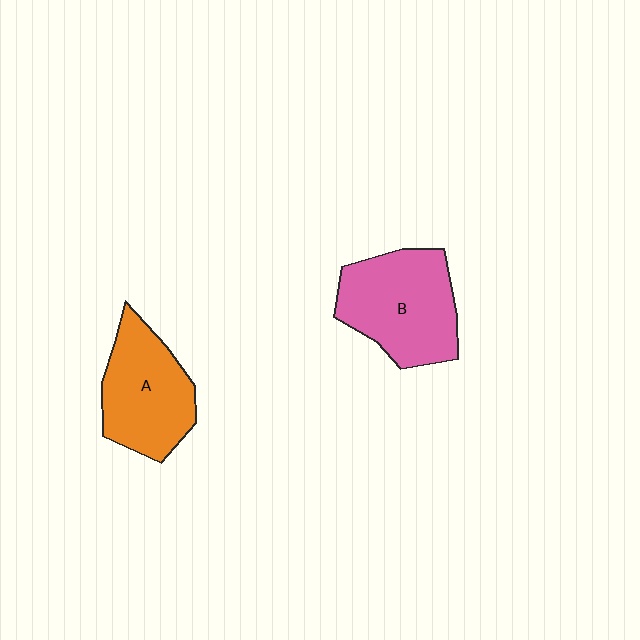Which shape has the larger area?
Shape B (pink).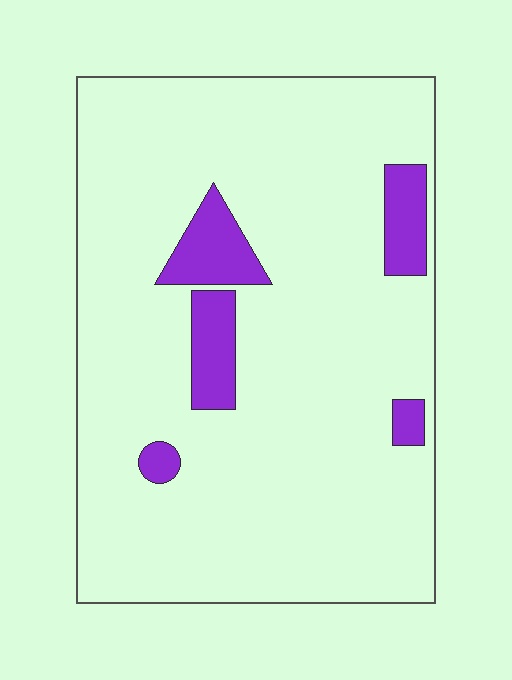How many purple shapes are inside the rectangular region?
5.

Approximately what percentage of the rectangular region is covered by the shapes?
Approximately 10%.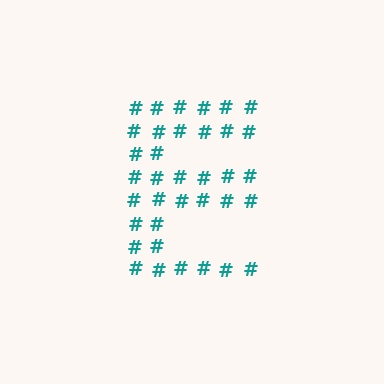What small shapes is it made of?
It is made of small hash symbols.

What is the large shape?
The large shape is the letter E.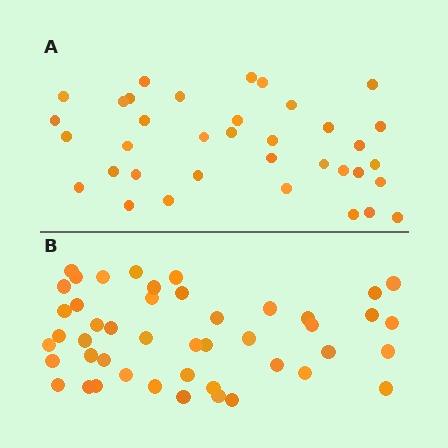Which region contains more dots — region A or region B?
Region B (the bottom region) has more dots.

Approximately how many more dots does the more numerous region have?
Region B has roughly 10 or so more dots than region A.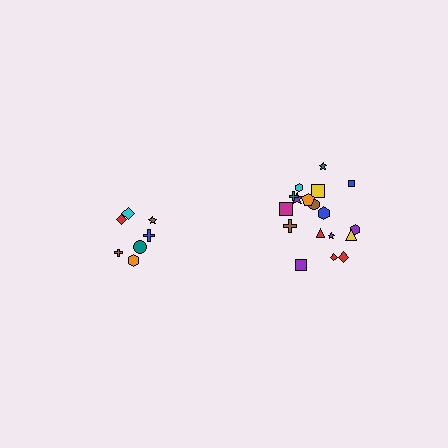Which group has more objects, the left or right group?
The right group.